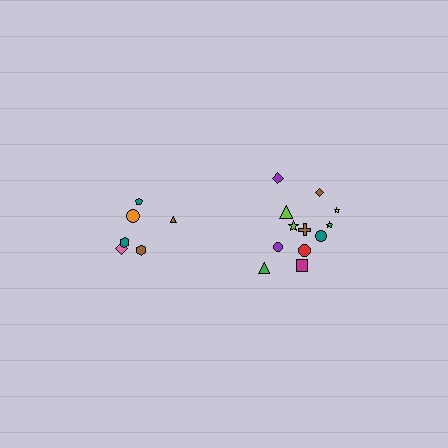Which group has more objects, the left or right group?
The right group.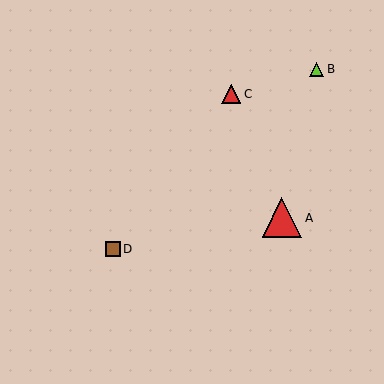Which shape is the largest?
The red triangle (labeled A) is the largest.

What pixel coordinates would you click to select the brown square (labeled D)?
Click at (113, 249) to select the brown square D.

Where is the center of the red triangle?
The center of the red triangle is at (231, 94).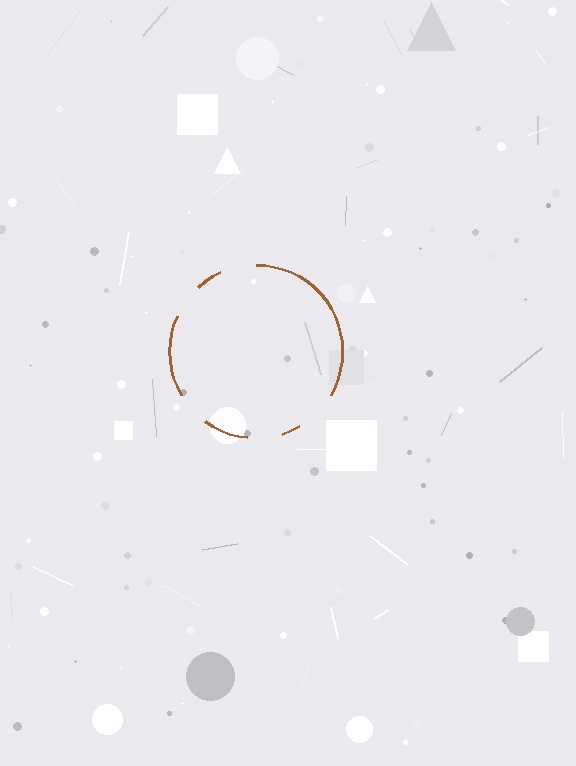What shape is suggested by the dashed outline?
The dashed outline suggests a circle.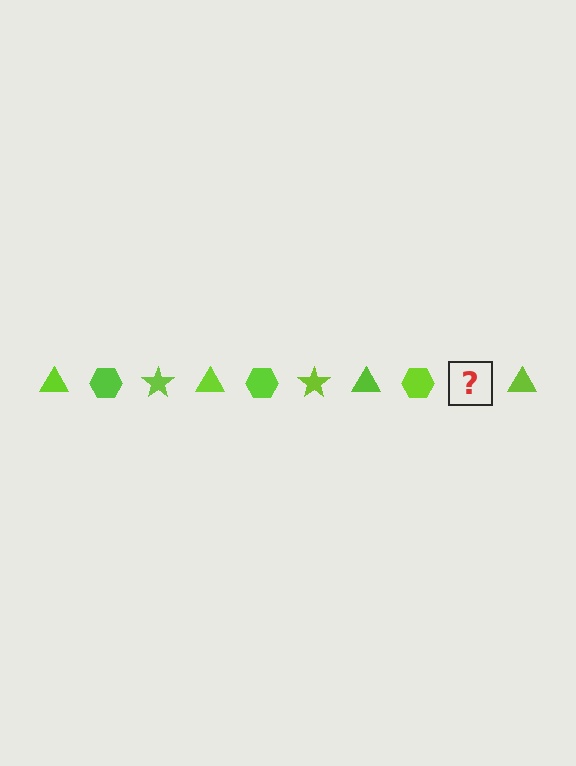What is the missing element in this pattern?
The missing element is a lime star.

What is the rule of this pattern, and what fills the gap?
The rule is that the pattern cycles through triangle, hexagon, star shapes in lime. The gap should be filled with a lime star.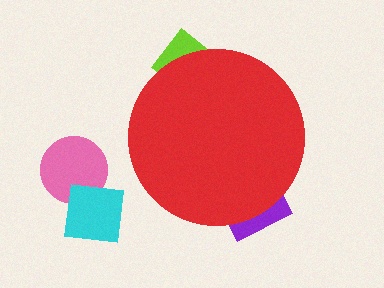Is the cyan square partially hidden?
No, the cyan square is fully visible.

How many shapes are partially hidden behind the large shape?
2 shapes are partially hidden.